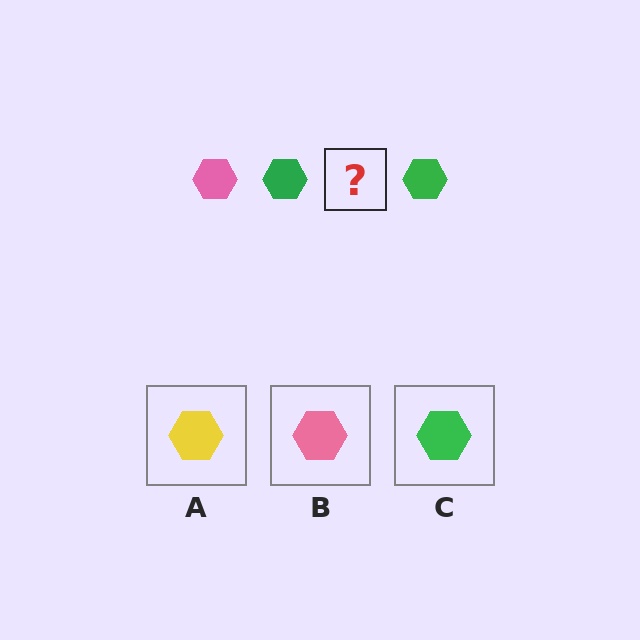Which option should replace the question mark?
Option B.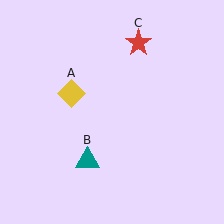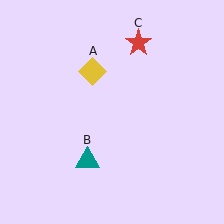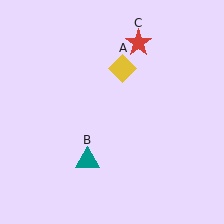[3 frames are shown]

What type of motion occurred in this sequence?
The yellow diamond (object A) rotated clockwise around the center of the scene.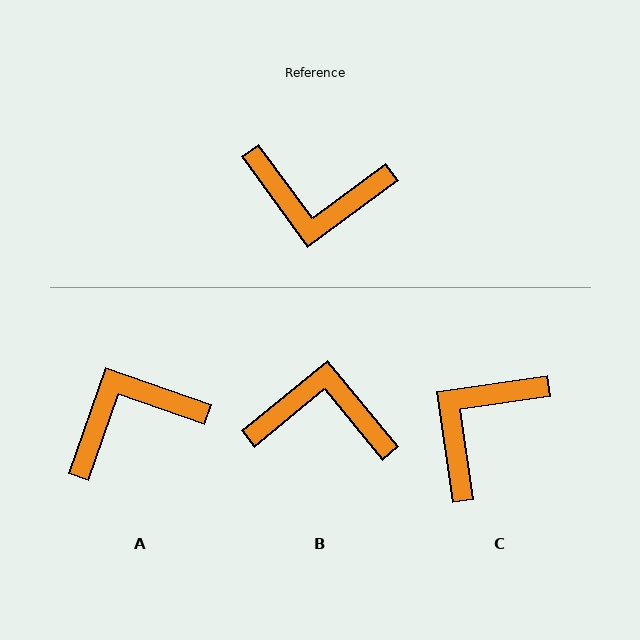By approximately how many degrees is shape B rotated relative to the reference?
Approximately 177 degrees clockwise.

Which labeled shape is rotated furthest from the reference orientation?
B, about 177 degrees away.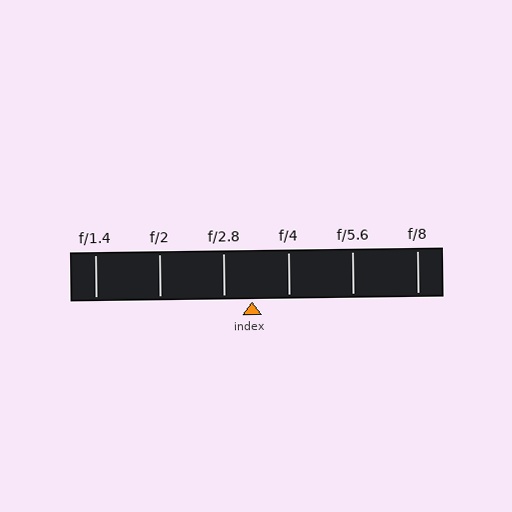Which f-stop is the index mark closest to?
The index mark is closest to f/2.8.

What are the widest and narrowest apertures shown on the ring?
The widest aperture shown is f/1.4 and the narrowest is f/8.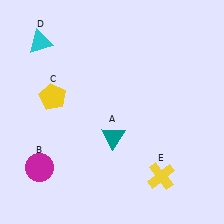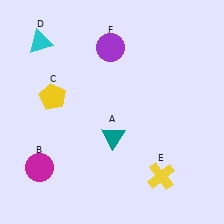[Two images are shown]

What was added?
A purple circle (F) was added in Image 2.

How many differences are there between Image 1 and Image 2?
There is 1 difference between the two images.